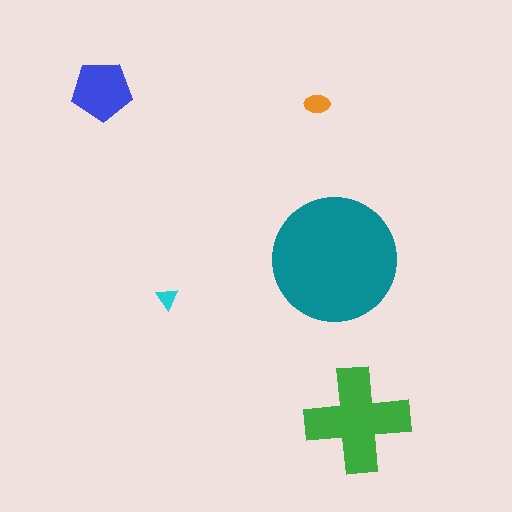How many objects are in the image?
There are 5 objects in the image.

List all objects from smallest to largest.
The cyan triangle, the orange ellipse, the blue pentagon, the green cross, the teal circle.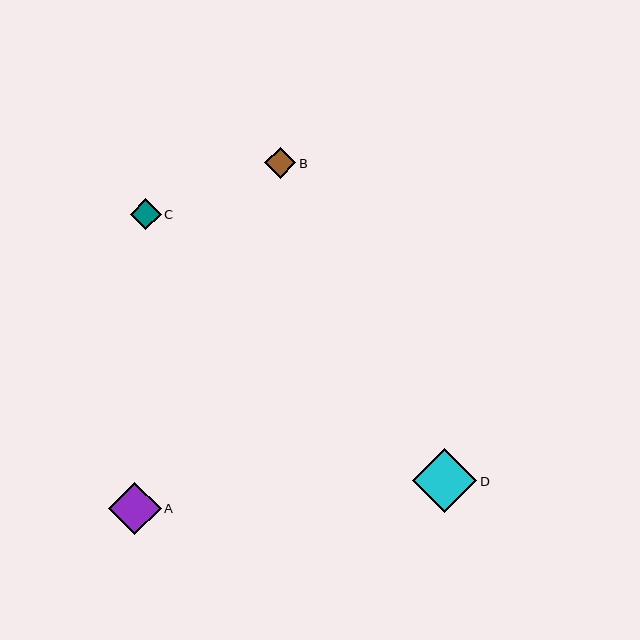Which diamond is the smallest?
Diamond C is the smallest with a size of approximately 31 pixels.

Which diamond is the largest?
Diamond D is the largest with a size of approximately 64 pixels.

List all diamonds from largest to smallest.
From largest to smallest: D, A, B, C.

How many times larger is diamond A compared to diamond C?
Diamond A is approximately 1.7 times the size of diamond C.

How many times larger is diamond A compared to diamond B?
Diamond A is approximately 1.7 times the size of diamond B.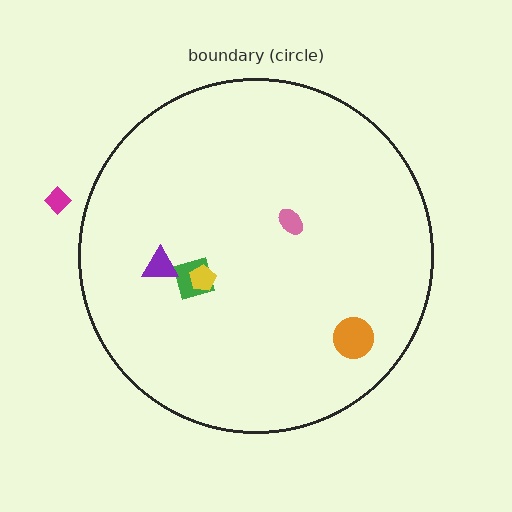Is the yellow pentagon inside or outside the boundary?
Inside.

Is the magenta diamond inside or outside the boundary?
Outside.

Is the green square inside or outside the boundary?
Inside.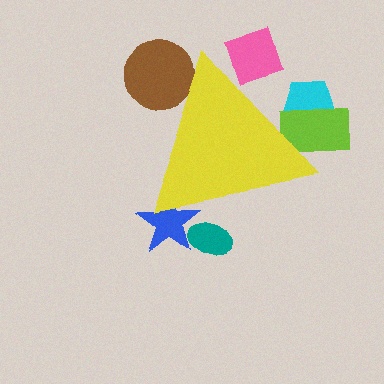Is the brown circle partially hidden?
Yes, the brown circle is partially hidden behind the yellow triangle.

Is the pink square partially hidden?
Yes, the pink square is partially hidden behind the yellow triangle.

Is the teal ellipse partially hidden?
Yes, the teal ellipse is partially hidden behind the yellow triangle.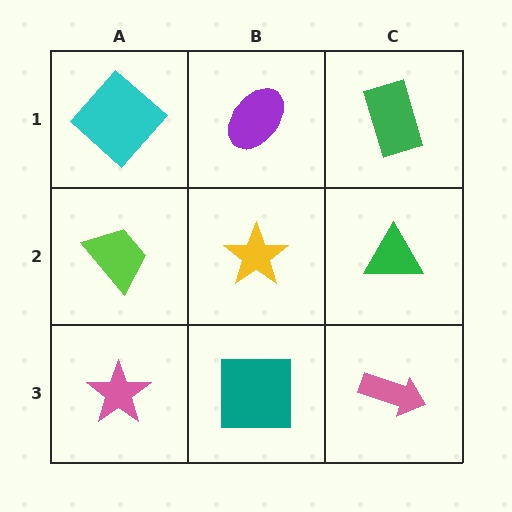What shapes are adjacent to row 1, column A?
A lime trapezoid (row 2, column A), a purple ellipse (row 1, column B).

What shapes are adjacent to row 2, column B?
A purple ellipse (row 1, column B), a teal square (row 3, column B), a lime trapezoid (row 2, column A), a green triangle (row 2, column C).